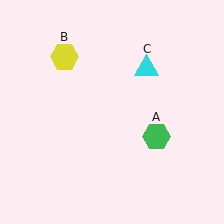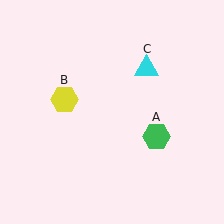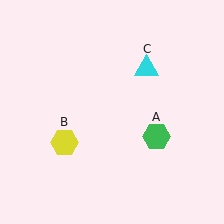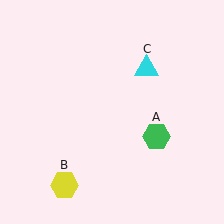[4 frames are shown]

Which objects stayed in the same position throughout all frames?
Green hexagon (object A) and cyan triangle (object C) remained stationary.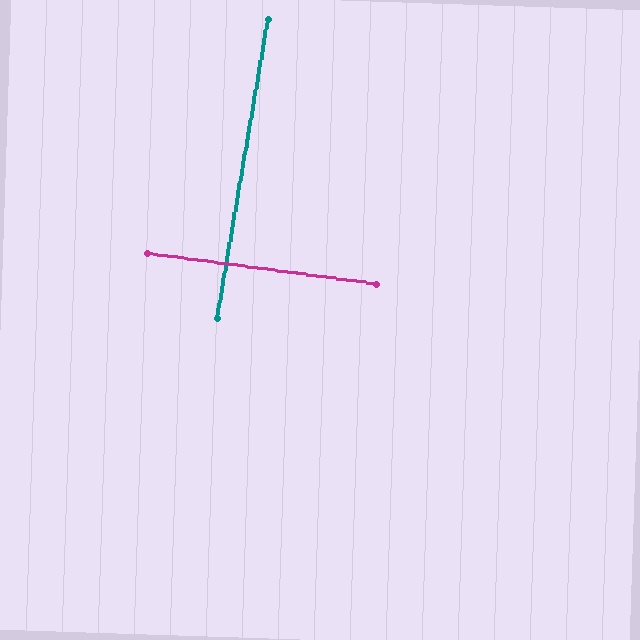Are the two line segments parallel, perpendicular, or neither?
Perpendicular — they meet at approximately 88°.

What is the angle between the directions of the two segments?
Approximately 88 degrees.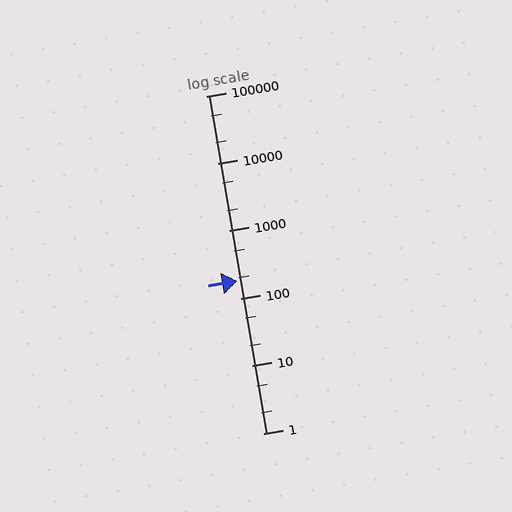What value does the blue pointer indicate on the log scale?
The pointer indicates approximately 180.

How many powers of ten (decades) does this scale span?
The scale spans 5 decades, from 1 to 100000.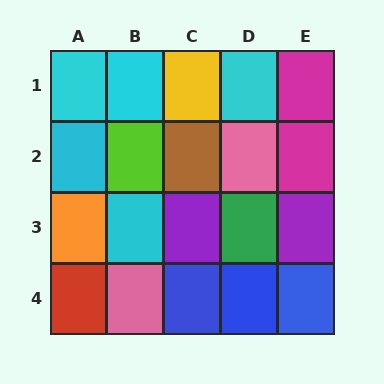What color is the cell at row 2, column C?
Brown.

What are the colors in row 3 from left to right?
Orange, cyan, purple, green, purple.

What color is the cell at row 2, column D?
Pink.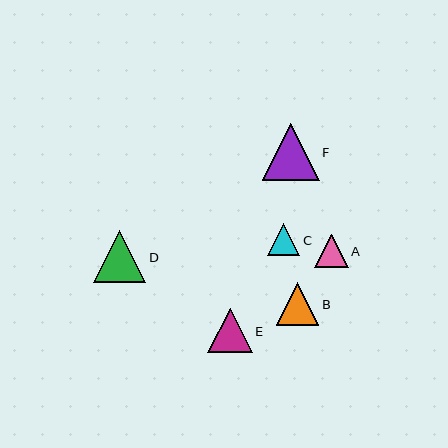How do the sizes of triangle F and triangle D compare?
Triangle F and triangle D are approximately the same size.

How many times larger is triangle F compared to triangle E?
Triangle F is approximately 1.3 times the size of triangle E.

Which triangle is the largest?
Triangle F is the largest with a size of approximately 57 pixels.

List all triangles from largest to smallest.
From largest to smallest: F, D, E, B, A, C.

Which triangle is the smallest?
Triangle C is the smallest with a size of approximately 32 pixels.